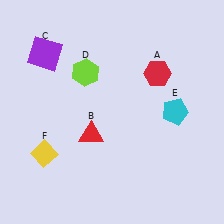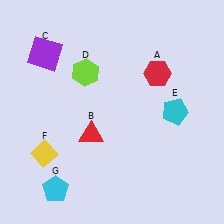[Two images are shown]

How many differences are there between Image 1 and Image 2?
There is 1 difference between the two images.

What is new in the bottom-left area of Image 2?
A cyan pentagon (G) was added in the bottom-left area of Image 2.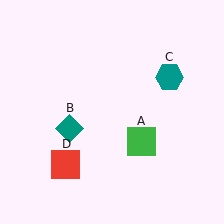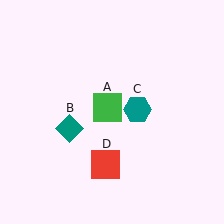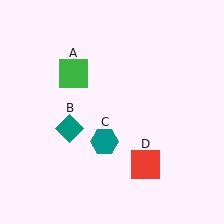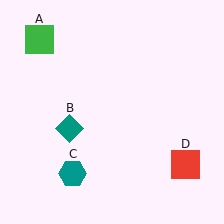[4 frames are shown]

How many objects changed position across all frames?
3 objects changed position: green square (object A), teal hexagon (object C), red square (object D).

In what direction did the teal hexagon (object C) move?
The teal hexagon (object C) moved down and to the left.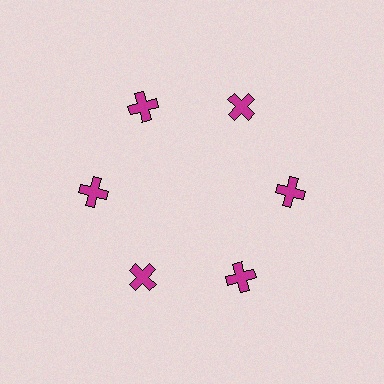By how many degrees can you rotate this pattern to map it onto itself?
The pattern maps onto itself every 60 degrees of rotation.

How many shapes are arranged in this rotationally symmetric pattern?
There are 6 shapes, arranged in 6 groups of 1.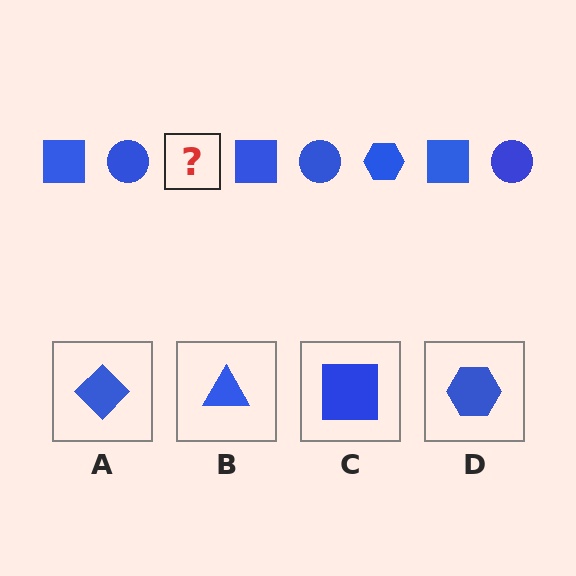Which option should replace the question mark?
Option D.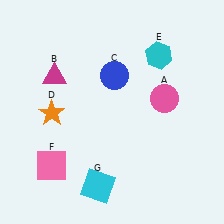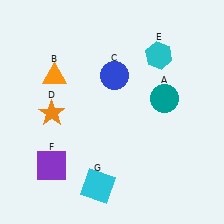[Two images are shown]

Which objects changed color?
A changed from pink to teal. B changed from magenta to orange. F changed from pink to purple.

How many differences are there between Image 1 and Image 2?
There are 3 differences between the two images.